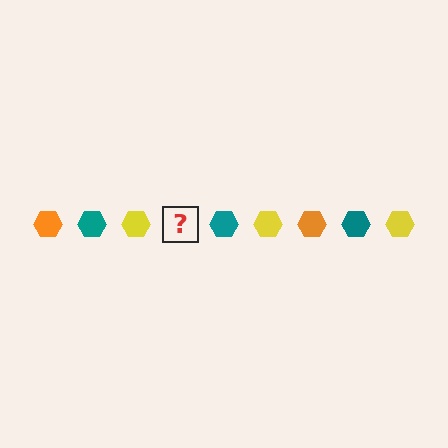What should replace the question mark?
The question mark should be replaced with an orange hexagon.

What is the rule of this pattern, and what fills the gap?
The rule is that the pattern cycles through orange, teal, yellow hexagons. The gap should be filled with an orange hexagon.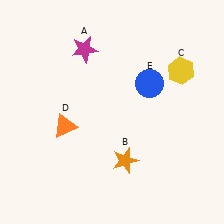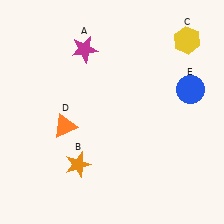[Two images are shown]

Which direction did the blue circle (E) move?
The blue circle (E) moved right.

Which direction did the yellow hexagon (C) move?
The yellow hexagon (C) moved up.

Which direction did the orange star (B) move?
The orange star (B) moved left.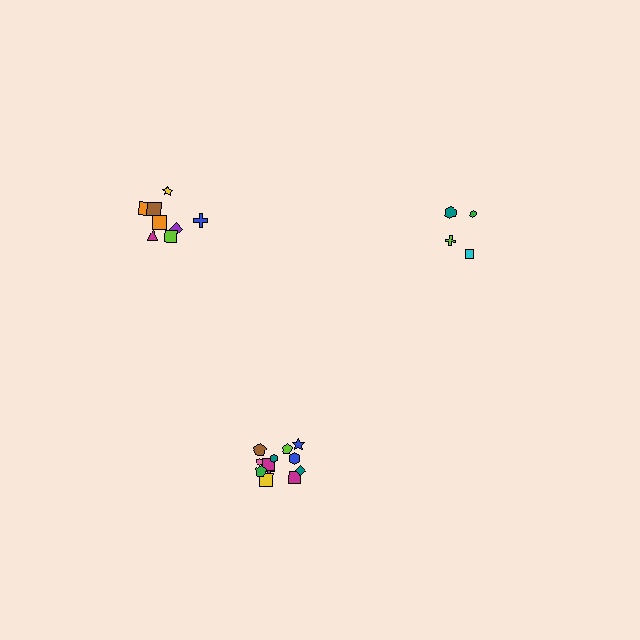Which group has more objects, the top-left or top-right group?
The top-left group.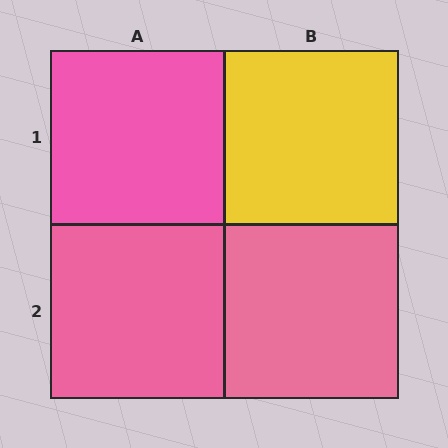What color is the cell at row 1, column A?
Pink.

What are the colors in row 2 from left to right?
Pink, pink.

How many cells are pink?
3 cells are pink.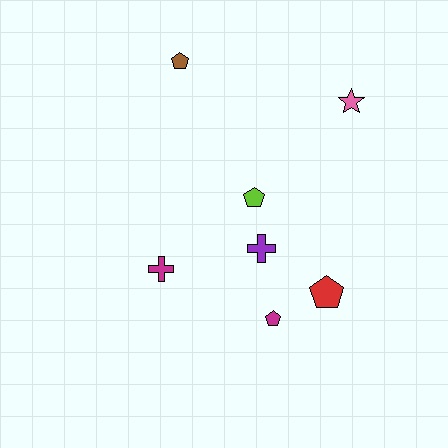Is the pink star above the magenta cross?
Yes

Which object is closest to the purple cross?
The lime pentagon is closest to the purple cross.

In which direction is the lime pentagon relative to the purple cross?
The lime pentagon is above the purple cross.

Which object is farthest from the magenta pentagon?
The brown pentagon is farthest from the magenta pentagon.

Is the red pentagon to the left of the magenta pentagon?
No